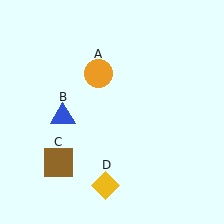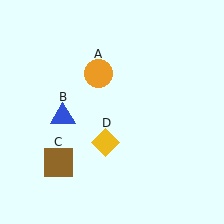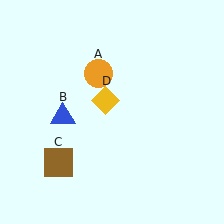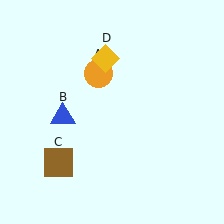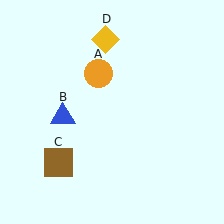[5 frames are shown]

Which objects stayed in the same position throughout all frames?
Orange circle (object A) and blue triangle (object B) and brown square (object C) remained stationary.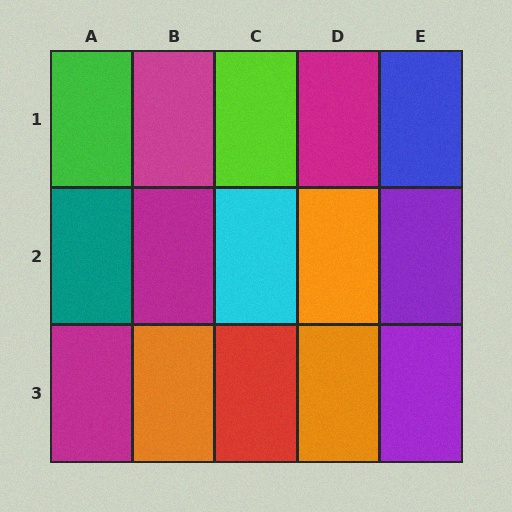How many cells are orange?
3 cells are orange.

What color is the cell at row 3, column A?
Magenta.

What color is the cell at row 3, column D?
Orange.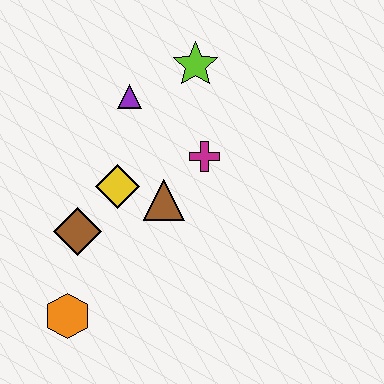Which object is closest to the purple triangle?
The lime star is closest to the purple triangle.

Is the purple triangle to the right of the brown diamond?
Yes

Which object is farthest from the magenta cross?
The orange hexagon is farthest from the magenta cross.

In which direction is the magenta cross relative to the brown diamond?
The magenta cross is to the right of the brown diamond.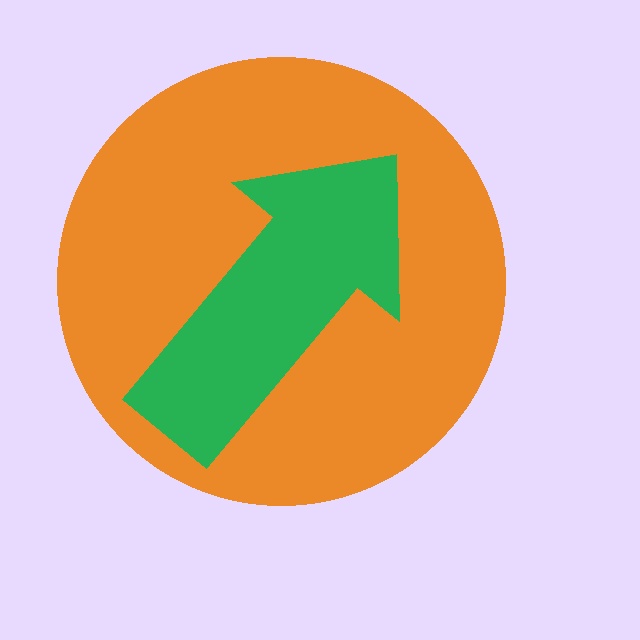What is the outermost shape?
The orange circle.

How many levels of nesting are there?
2.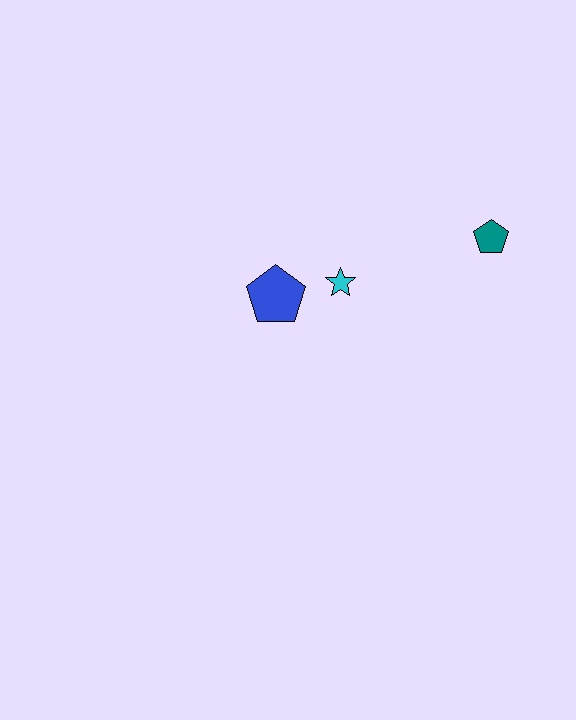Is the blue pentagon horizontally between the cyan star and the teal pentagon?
No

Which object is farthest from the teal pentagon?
The blue pentagon is farthest from the teal pentagon.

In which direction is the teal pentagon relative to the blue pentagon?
The teal pentagon is to the right of the blue pentagon.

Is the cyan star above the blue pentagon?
Yes